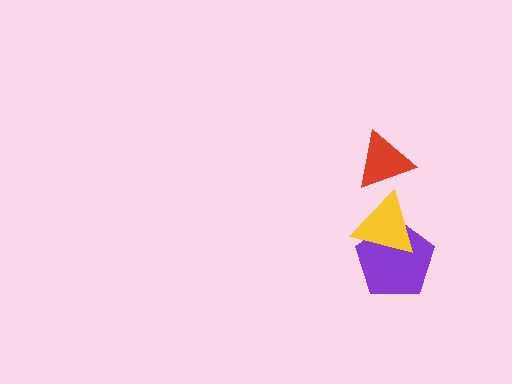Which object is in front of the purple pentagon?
The yellow triangle is in front of the purple pentagon.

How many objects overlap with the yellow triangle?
1 object overlaps with the yellow triangle.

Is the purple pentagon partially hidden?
Yes, it is partially covered by another shape.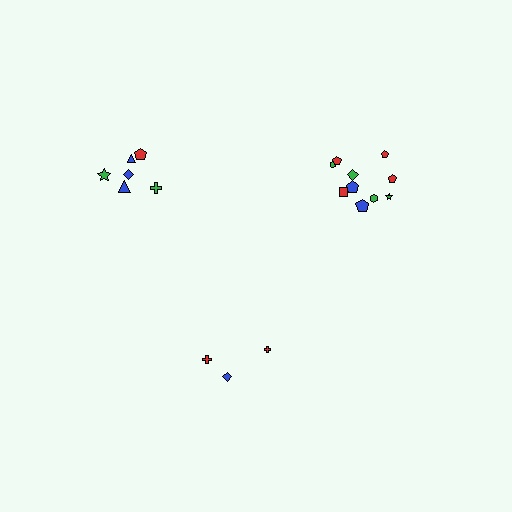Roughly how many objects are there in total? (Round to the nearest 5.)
Roughly 20 objects in total.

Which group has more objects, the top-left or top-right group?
The top-right group.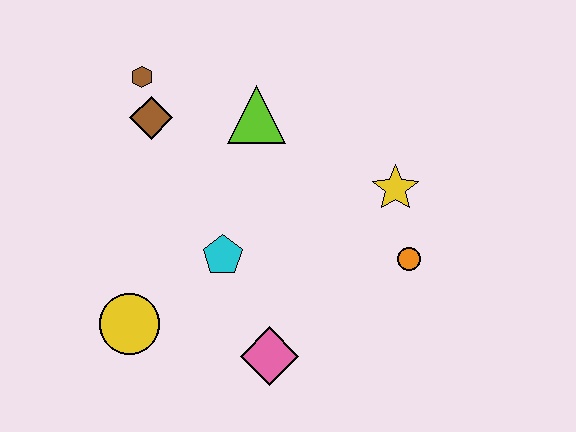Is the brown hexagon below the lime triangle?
No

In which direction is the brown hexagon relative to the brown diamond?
The brown hexagon is above the brown diamond.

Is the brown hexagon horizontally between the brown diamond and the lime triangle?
No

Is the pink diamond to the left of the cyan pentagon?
No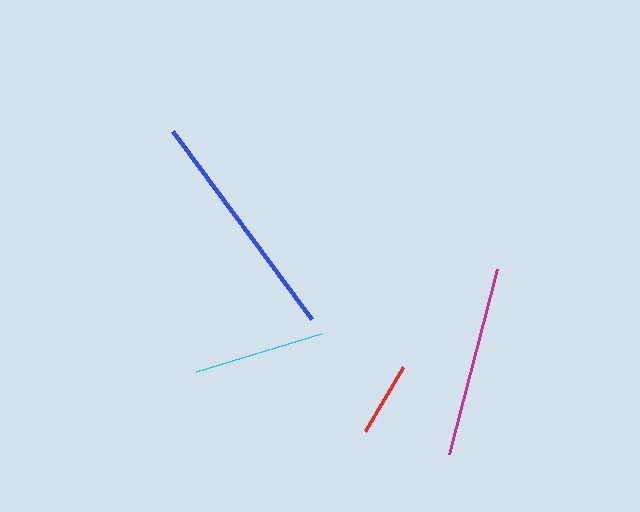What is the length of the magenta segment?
The magenta segment is approximately 191 pixels long.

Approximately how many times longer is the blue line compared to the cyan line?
The blue line is approximately 1.8 times the length of the cyan line.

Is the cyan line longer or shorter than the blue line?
The blue line is longer than the cyan line.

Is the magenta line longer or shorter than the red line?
The magenta line is longer than the red line.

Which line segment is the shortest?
The red line is the shortest at approximately 74 pixels.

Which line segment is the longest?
The blue line is the longest at approximately 234 pixels.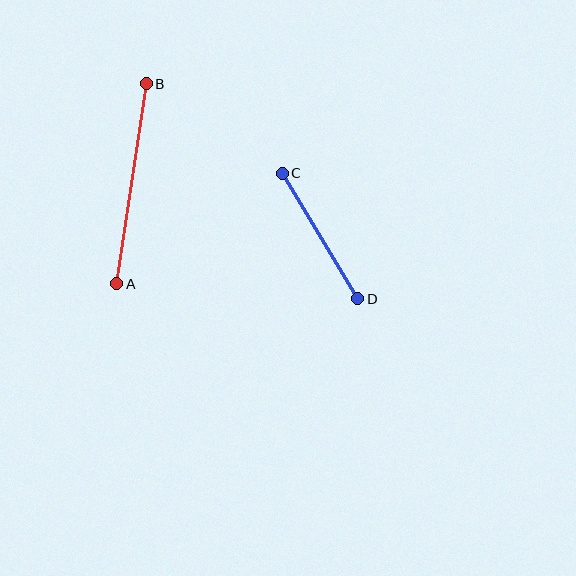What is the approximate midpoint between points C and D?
The midpoint is at approximately (320, 236) pixels.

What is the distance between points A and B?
The distance is approximately 202 pixels.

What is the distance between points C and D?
The distance is approximately 146 pixels.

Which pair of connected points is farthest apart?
Points A and B are farthest apart.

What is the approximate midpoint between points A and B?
The midpoint is at approximately (131, 184) pixels.